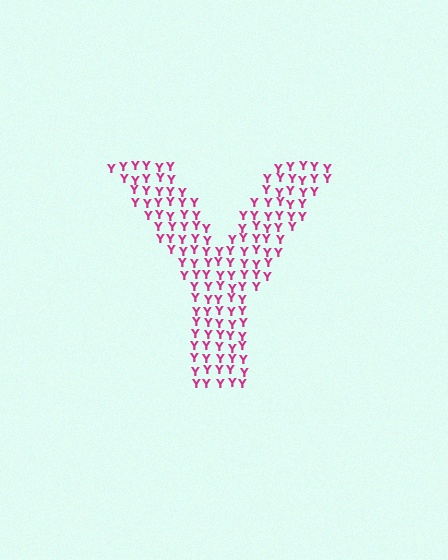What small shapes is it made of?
It is made of small letter Y's.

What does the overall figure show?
The overall figure shows the letter Y.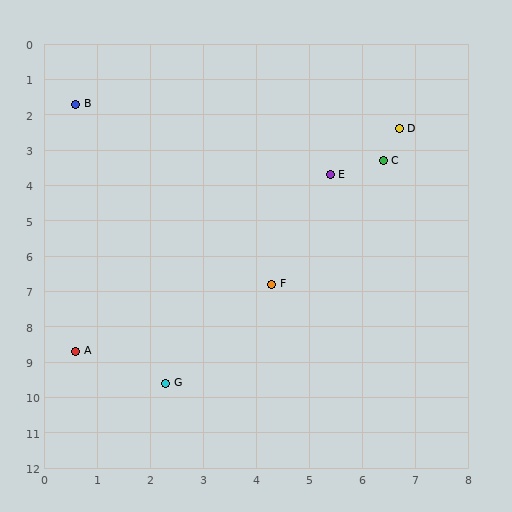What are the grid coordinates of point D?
Point D is at approximately (6.7, 2.4).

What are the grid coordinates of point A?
Point A is at approximately (0.6, 8.7).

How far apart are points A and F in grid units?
Points A and F are about 4.2 grid units apart.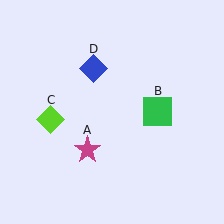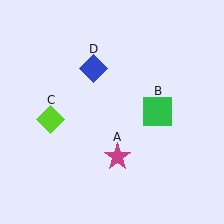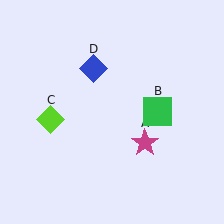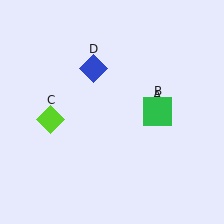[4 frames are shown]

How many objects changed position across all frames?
1 object changed position: magenta star (object A).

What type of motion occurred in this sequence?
The magenta star (object A) rotated counterclockwise around the center of the scene.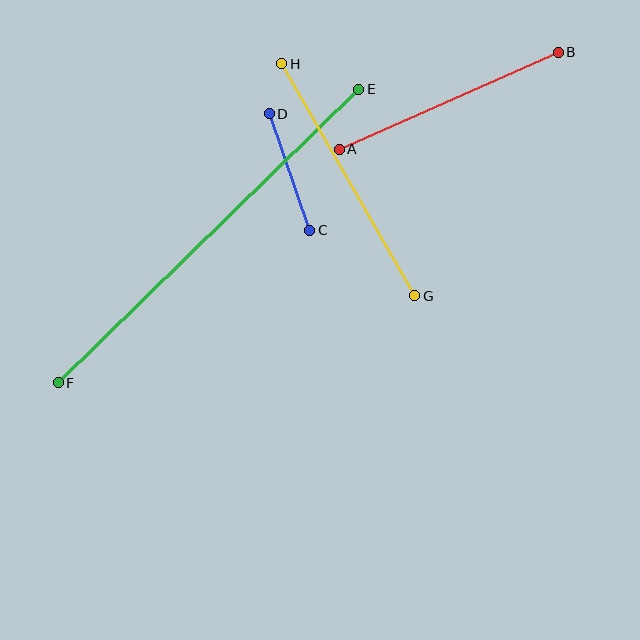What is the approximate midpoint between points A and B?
The midpoint is at approximately (449, 101) pixels.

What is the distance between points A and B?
The distance is approximately 239 pixels.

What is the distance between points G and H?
The distance is approximately 268 pixels.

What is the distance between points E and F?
The distance is approximately 420 pixels.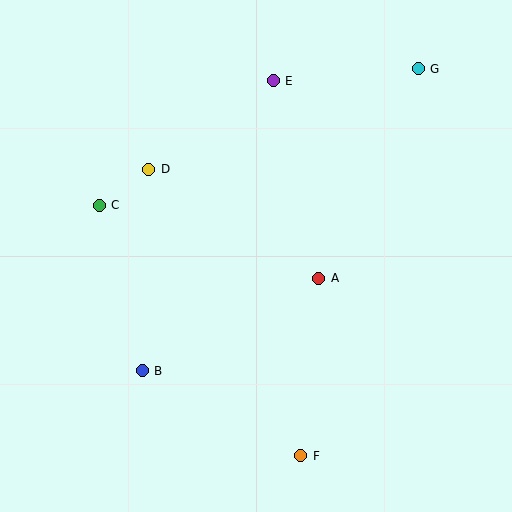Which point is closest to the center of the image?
Point A at (319, 278) is closest to the center.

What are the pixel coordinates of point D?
Point D is at (149, 169).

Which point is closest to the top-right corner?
Point G is closest to the top-right corner.